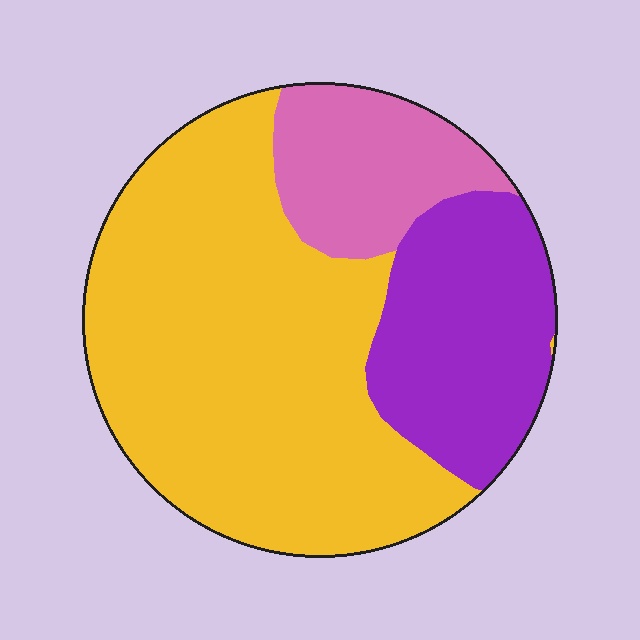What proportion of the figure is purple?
Purple takes up between a sixth and a third of the figure.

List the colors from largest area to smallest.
From largest to smallest: yellow, purple, pink.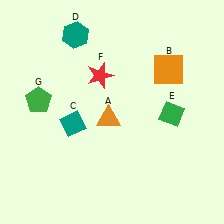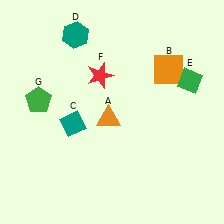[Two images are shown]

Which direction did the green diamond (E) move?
The green diamond (E) moved up.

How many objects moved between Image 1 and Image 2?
1 object moved between the two images.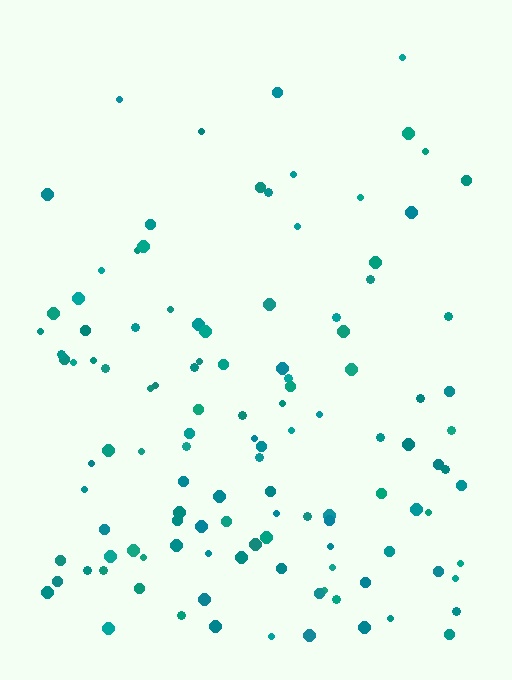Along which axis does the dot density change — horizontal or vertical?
Vertical.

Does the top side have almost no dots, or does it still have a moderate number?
Still a moderate number, just noticeably fewer than the bottom.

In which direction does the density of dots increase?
From top to bottom, with the bottom side densest.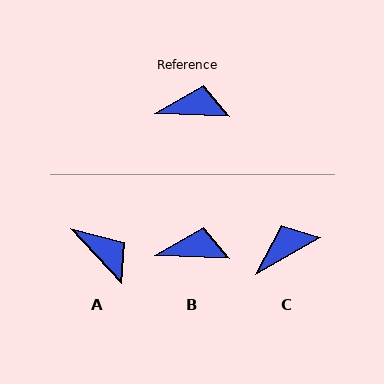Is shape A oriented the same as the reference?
No, it is off by about 45 degrees.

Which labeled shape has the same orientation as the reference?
B.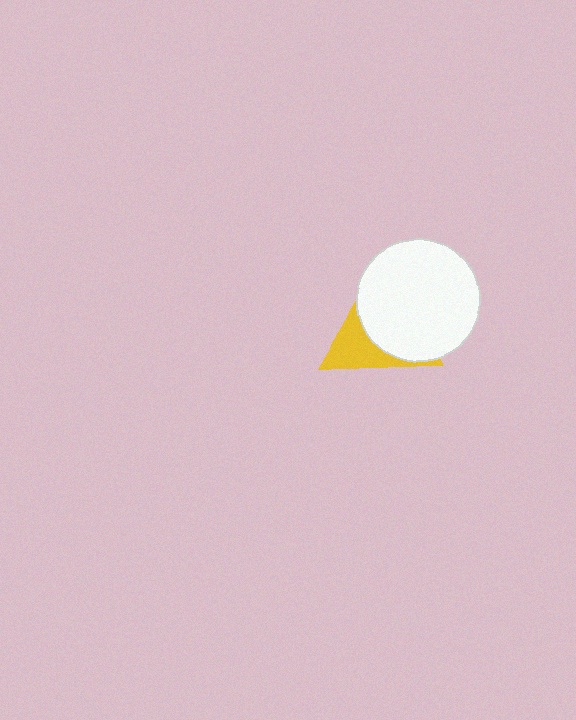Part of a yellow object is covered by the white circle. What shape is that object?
It is a triangle.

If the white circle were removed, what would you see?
You would see the complete yellow triangle.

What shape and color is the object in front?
The object in front is a white circle.